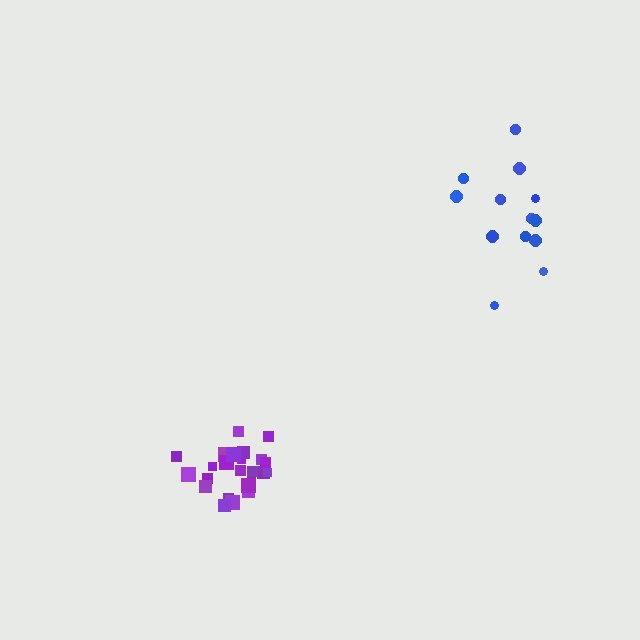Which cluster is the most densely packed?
Purple.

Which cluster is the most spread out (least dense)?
Blue.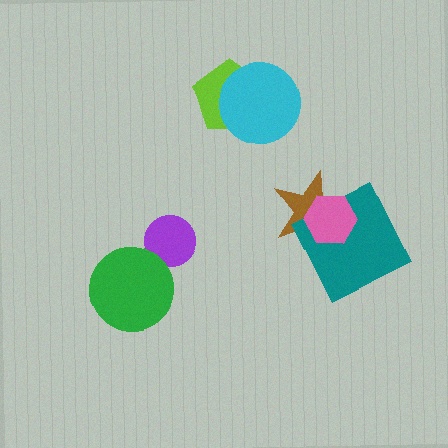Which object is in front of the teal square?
The pink hexagon is in front of the teal square.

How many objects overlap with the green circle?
0 objects overlap with the green circle.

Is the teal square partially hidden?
Yes, it is partially covered by another shape.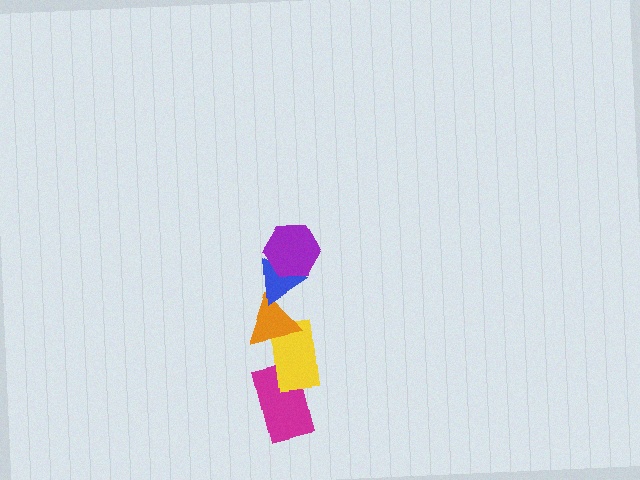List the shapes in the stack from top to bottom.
From top to bottom: the purple hexagon, the blue triangle, the orange triangle, the yellow rectangle, the magenta rectangle.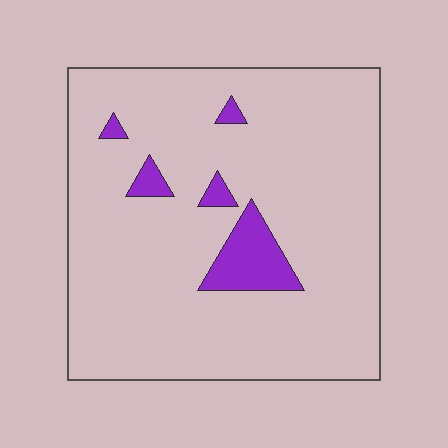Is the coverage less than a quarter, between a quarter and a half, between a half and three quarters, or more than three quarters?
Less than a quarter.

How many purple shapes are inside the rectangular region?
5.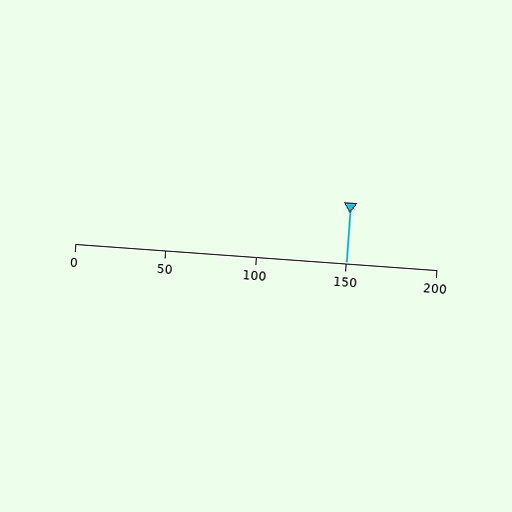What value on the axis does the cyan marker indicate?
The marker indicates approximately 150.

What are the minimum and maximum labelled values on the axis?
The axis runs from 0 to 200.